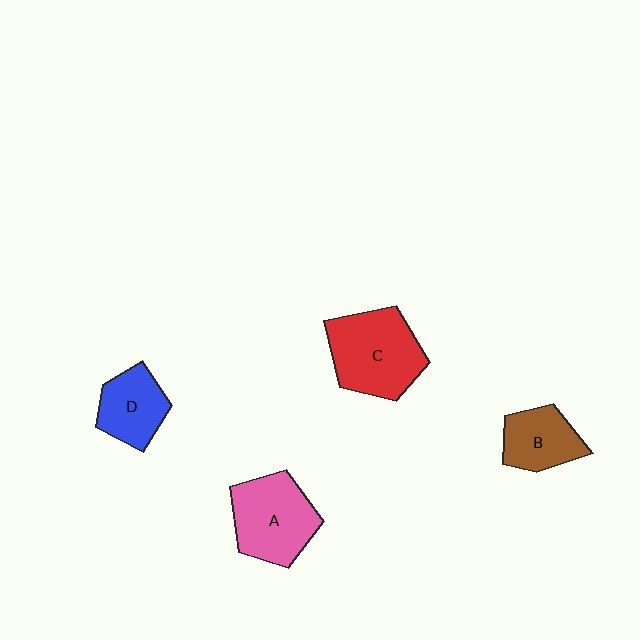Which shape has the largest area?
Shape C (red).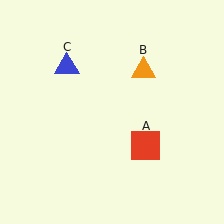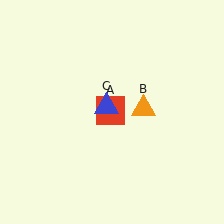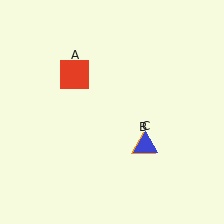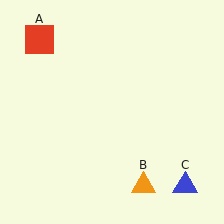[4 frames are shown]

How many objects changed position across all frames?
3 objects changed position: red square (object A), orange triangle (object B), blue triangle (object C).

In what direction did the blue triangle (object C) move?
The blue triangle (object C) moved down and to the right.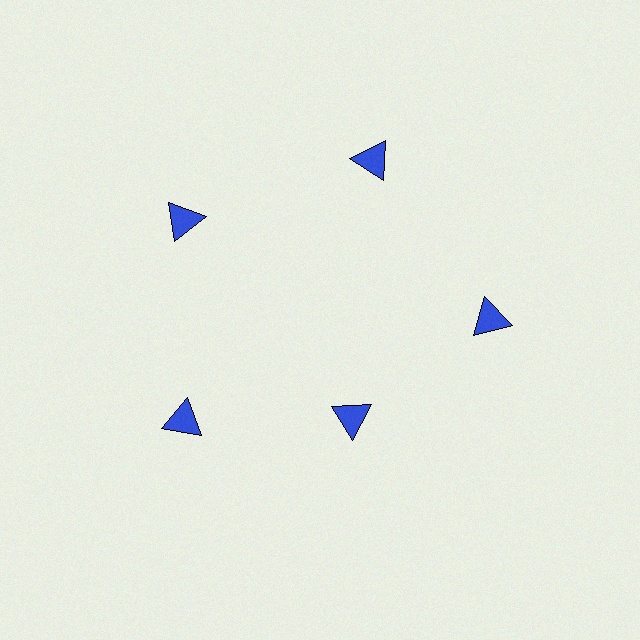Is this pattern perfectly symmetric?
No. The 5 blue triangles are arranged in a ring, but one element near the 5 o'clock position is pulled inward toward the center, breaking the 5-fold rotational symmetry.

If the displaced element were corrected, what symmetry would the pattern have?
It would have 5-fold rotational symmetry — the pattern would map onto itself every 72 degrees.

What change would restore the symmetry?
The symmetry would be restored by moving it outward, back onto the ring so that all 5 triangles sit at equal angles and equal distance from the center.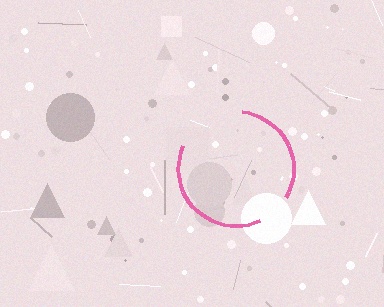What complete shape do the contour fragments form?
The contour fragments form a circle.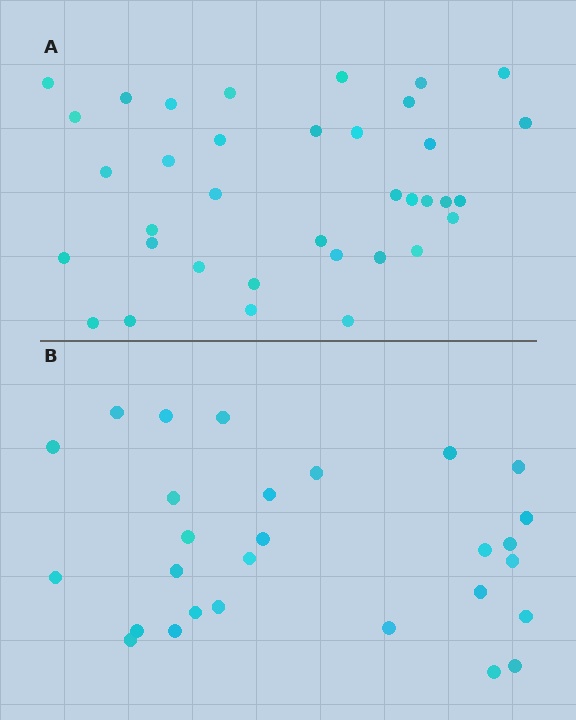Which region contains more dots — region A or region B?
Region A (the top region) has more dots.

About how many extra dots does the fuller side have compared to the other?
Region A has roughly 8 or so more dots than region B.